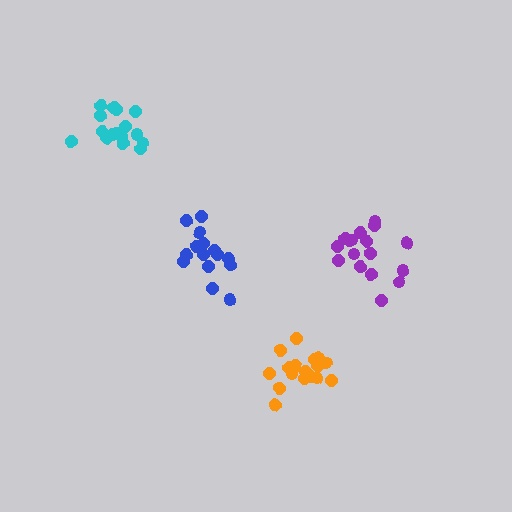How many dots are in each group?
Group 1: 17 dots, Group 2: 16 dots, Group 3: 15 dots, Group 4: 18 dots (66 total).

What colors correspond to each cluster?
The clusters are colored: purple, cyan, blue, orange.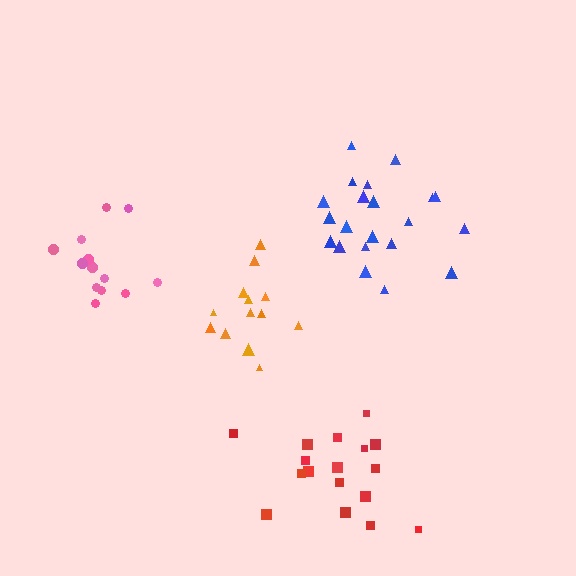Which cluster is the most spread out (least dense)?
Red.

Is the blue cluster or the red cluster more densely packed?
Blue.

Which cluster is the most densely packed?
Pink.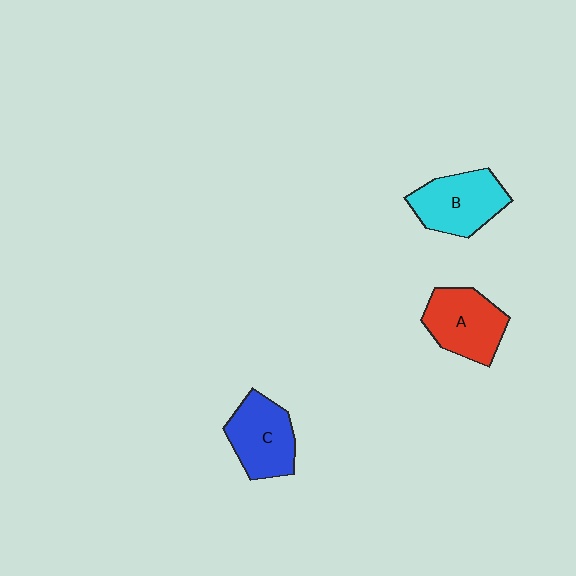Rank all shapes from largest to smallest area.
From largest to smallest: B (cyan), A (red), C (blue).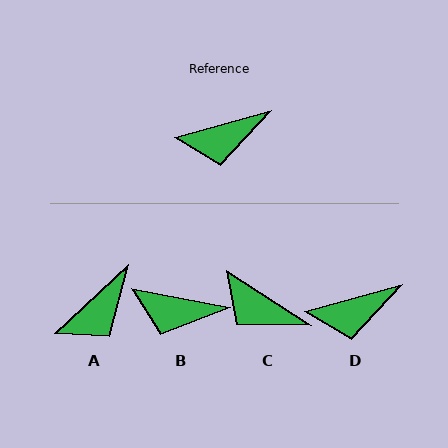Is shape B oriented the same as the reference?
No, it is off by about 26 degrees.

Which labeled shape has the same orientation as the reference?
D.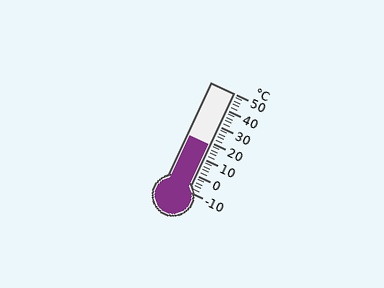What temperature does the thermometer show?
The thermometer shows approximately 18°C.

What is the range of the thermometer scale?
The thermometer scale ranges from -10°C to 50°C.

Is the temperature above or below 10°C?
The temperature is above 10°C.